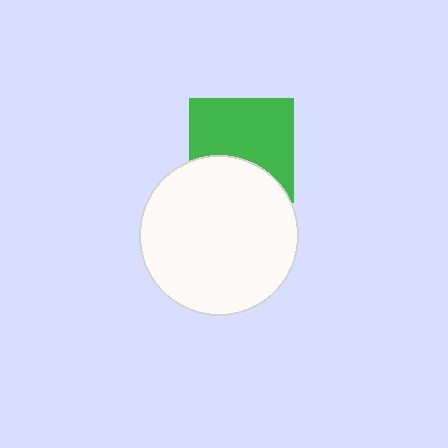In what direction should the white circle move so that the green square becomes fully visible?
The white circle should move down. That is the shortest direction to clear the overlap and leave the green square fully visible.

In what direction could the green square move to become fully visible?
The green square could move up. That would shift it out from behind the white circle entirely.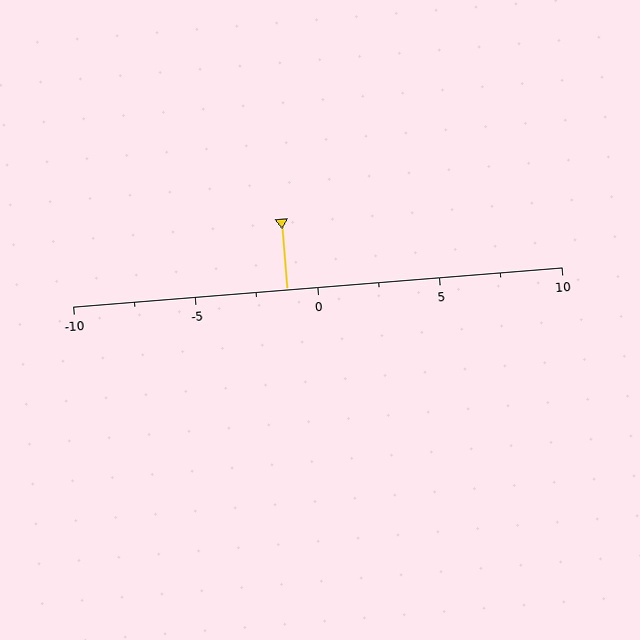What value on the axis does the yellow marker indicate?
The marker indicates approximately -1.2.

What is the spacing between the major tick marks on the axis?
The major ticks are spaced 5 apart.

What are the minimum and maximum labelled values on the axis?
The axis runs from -10 to 10.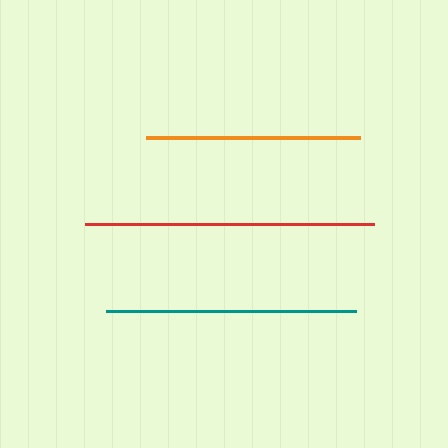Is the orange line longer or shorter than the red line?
The red line is longer than the orange line.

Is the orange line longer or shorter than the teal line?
The teal line is longer than the orange line.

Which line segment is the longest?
The red line is the longest at approximately 289 pixels.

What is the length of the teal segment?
The teal segment is approximately 250 pixels long.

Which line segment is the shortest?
The orange line is the shortest at approximately 214 pixels.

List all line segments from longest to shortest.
From longest to shortest: red, teal, orange.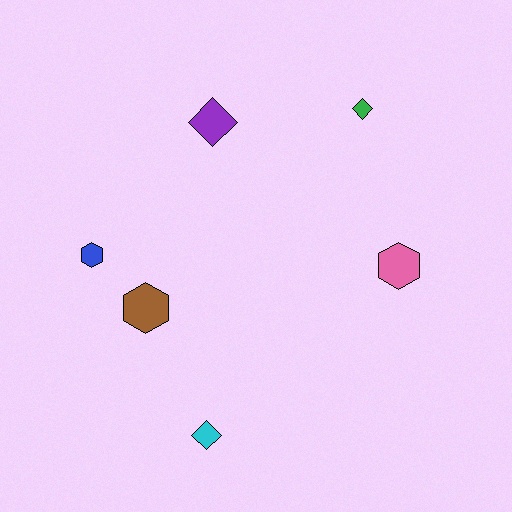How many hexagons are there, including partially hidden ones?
There are 3 hexagons.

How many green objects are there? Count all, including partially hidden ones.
There is 1 green object.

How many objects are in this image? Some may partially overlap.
There are 6 objects.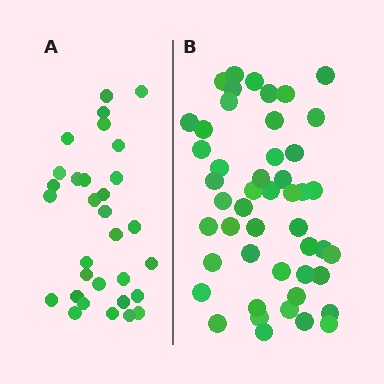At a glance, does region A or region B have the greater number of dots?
Region B (the right region) has more dots.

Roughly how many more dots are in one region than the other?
Region B has approximately 15 more dots than region A.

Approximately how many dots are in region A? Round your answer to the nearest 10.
About 30 dots. (The exact count is 31, which rounds to 30.)